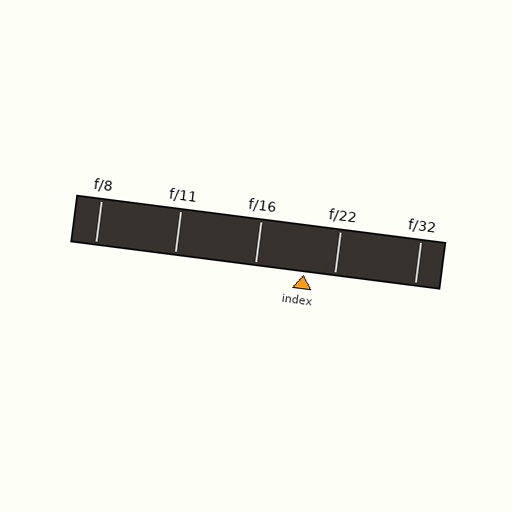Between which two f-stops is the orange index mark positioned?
The index mark is between f/16 and f/22.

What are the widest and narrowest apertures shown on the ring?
The widest aperture shown is f/8 and the narrowest is f/32.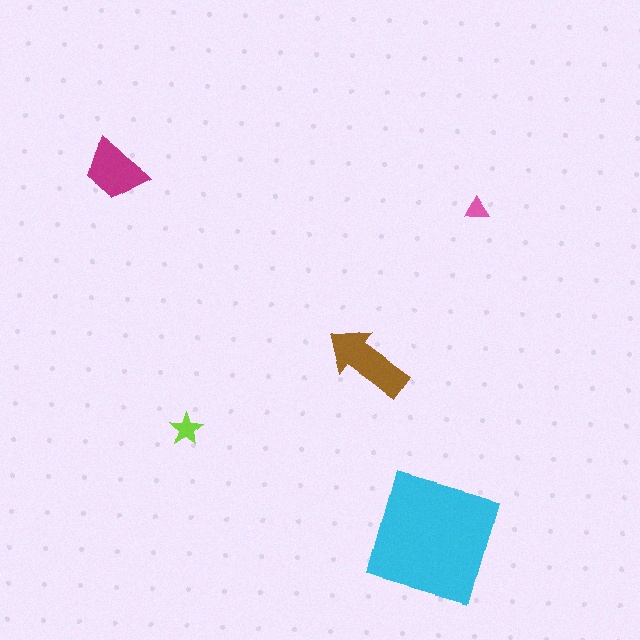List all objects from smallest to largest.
The pink triangle, the lime star, the magenta trapezoid, the brown arrow, the cyan square.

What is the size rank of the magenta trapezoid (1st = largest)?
3rd.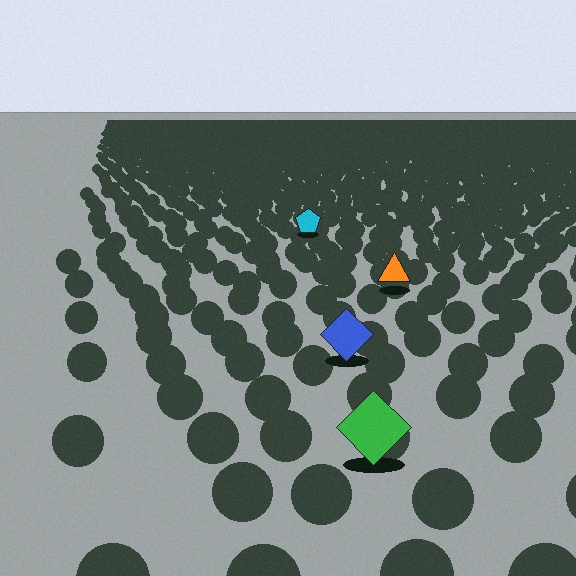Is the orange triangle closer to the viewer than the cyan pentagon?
Yes. The orange triangle is closer — you can tell from the texture gradient: the ground texture is coarser near it.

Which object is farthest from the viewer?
The cyan pentagon is farthest from the viewer. It appears smaller and the ground texture around it is denser.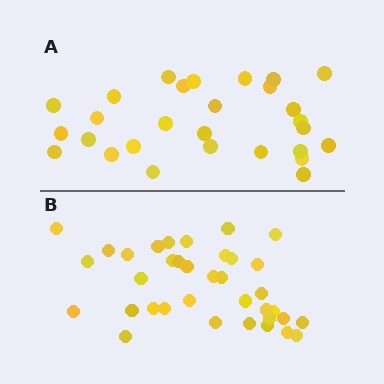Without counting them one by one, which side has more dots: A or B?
Region B (the bottom region) has more dots.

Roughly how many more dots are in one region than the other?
Region B has roughly 8 or so more dots than region A.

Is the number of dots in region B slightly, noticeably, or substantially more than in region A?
Region B has noticeably more, but not dramatically so. The ratio is roughly 1.3 to 1.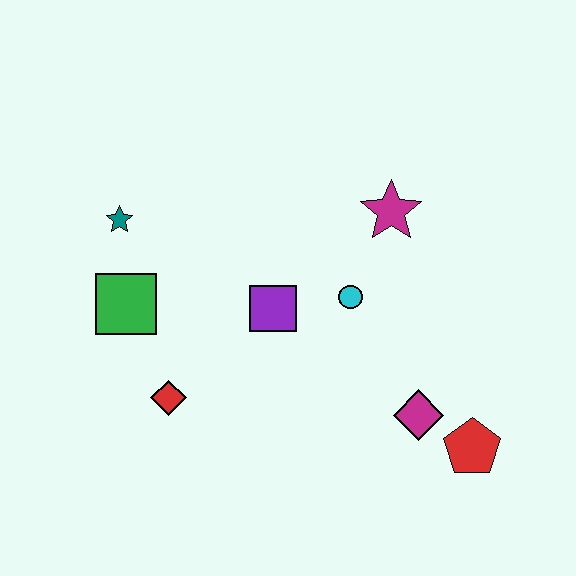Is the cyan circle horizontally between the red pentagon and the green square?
Yes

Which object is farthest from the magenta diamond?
The teal star is farthest from the magenta diamond.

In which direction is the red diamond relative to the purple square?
The red diamond is to the left of the purple square.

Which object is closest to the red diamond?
The green square is closest to the red diamond.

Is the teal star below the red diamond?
No